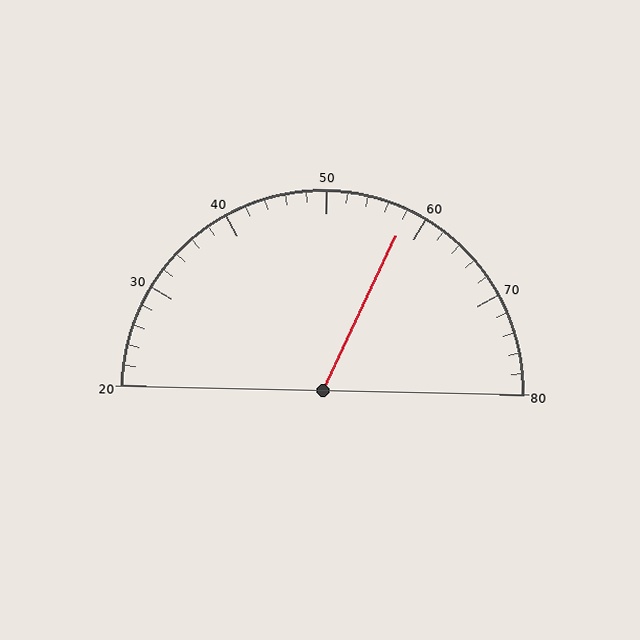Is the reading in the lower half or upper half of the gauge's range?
The reading is in the upper half of the range (20 to 80).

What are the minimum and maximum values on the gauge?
The gauge ranges from 20 to 80.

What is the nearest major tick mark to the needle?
The nearest major tick mark is 60.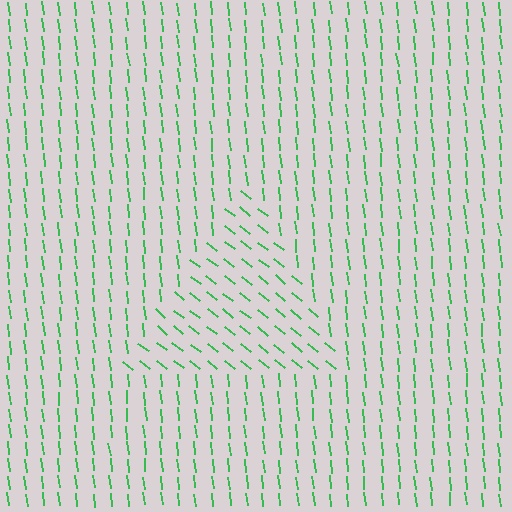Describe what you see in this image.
The image is filled with small green line segments. A triangle region in the image has lines oriented differently from the surrounding lines, creating a visible texture boundary.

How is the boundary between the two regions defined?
The boundary is defined purely by a change in line orientation (approximately 45 degrees difference). All lines are the same color and thickness.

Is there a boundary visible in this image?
Yes, there is a texture boundary formed by a change in line orientation.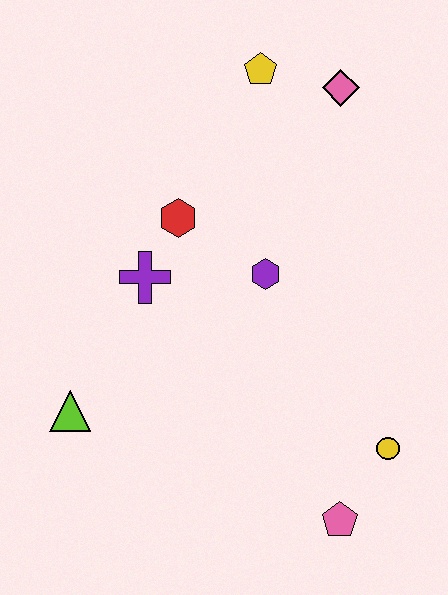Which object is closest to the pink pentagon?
The yellow circle is closest to the pink pentagon.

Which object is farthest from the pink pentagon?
The yellow pentagon is farthest from the pink pentagon.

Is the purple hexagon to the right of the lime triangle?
Yes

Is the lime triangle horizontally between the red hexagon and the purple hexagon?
No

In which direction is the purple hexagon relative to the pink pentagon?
The purple hexagon is above the pink pentagon.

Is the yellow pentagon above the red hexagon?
Yes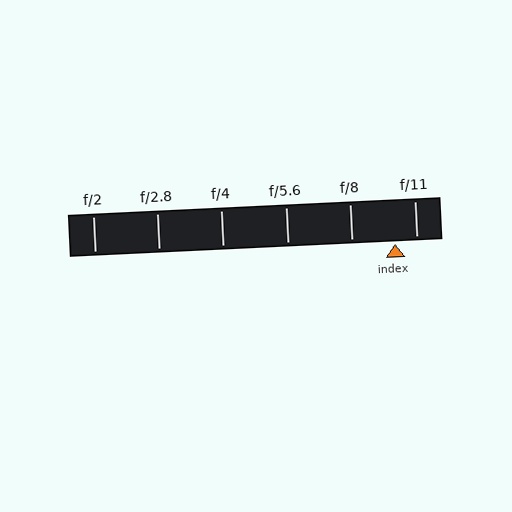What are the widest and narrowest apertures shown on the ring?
The widest aperture shown is f/2 and the narrowest is f/11.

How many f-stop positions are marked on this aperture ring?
There are 6 f-stop positions marked.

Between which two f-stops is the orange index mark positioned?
The index mark is between f/8 and f/11.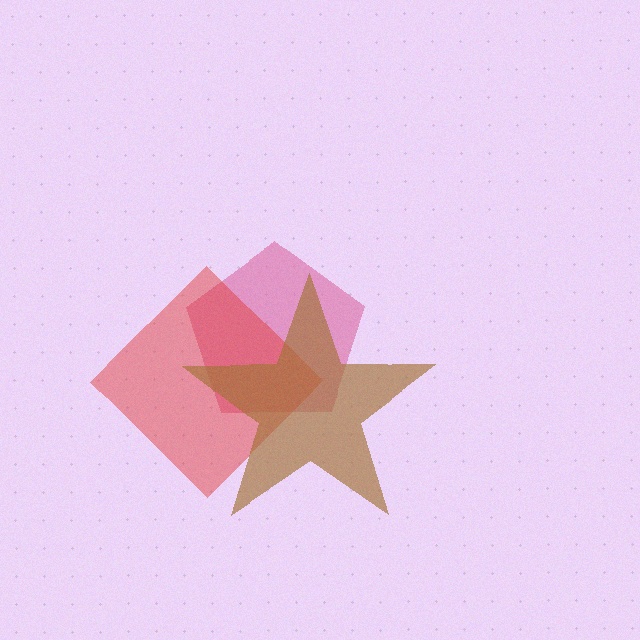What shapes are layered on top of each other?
The layered shapes are: a pink pentagon, a red diamond, a brown star.